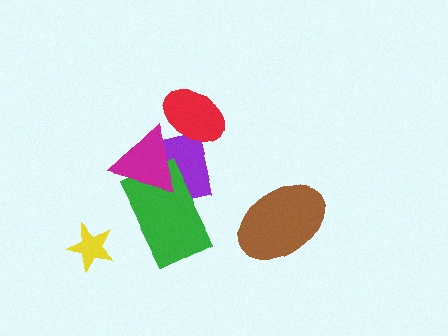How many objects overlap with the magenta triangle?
2 objects overlap with the magenta triangle.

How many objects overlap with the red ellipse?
1 object overlaps with the red ellipse.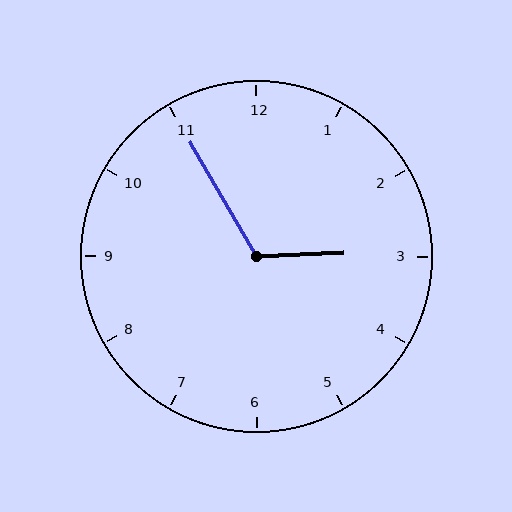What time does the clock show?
2:55.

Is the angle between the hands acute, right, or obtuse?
It is obtuse.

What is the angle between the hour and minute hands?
Approximately 118 degrees.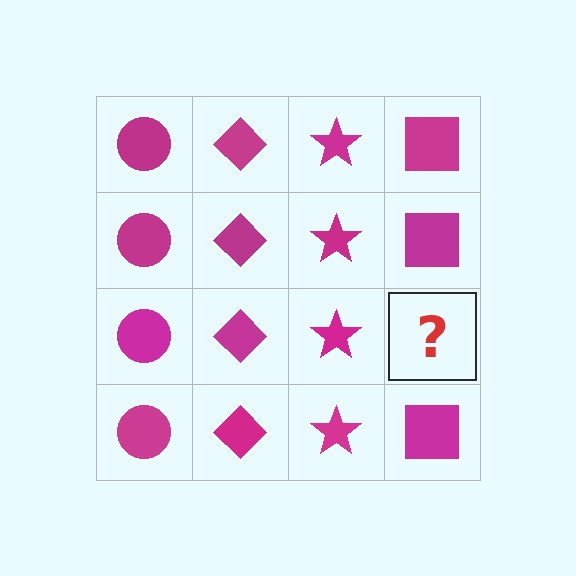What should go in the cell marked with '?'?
The missing cell should contain a magenta square.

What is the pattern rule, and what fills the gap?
The rule is that each column has a consistent shape. The gap should be filled with a magenta square.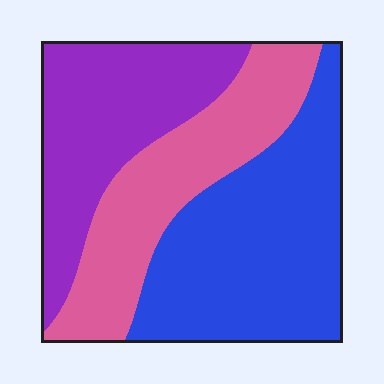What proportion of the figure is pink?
Pink covers 29% of the figure.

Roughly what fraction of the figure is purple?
Purple takes up between a sixth and a third of the figure.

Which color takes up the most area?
Blue, at roughly 40%.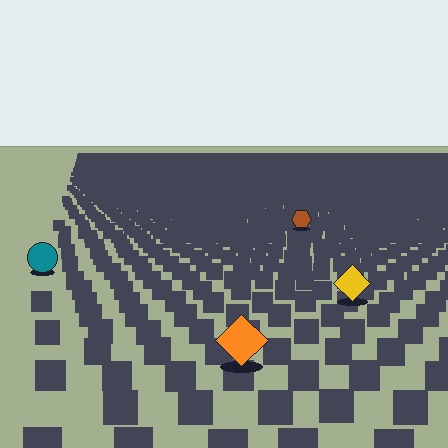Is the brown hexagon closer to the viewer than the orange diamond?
No. The orange diamond is closer — you can tell from the texture gradient: the ground texture is coarser near it.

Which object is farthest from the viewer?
The brown hexagon is farthest from the viewer. It appears smaller and the ground texture around it is denser.